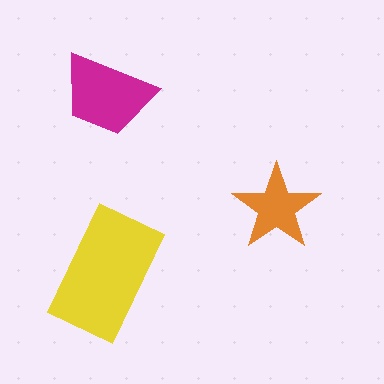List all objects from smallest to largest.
The orange star, the magenta trapezoid, the yellow rectangle.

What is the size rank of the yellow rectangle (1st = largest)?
1st.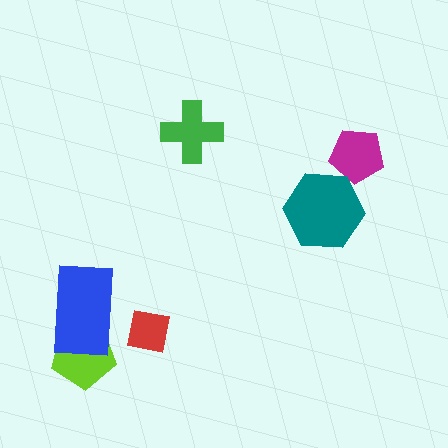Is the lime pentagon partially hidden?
Yes, it is partially covered by another shape.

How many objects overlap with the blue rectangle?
1 object overlaps with the blue rectangle.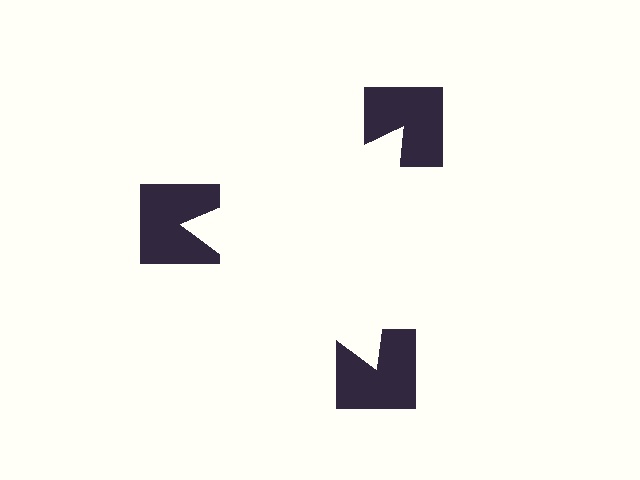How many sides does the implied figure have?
3 sides.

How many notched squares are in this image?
There are 3 — one at each vertex of the illusory triangle.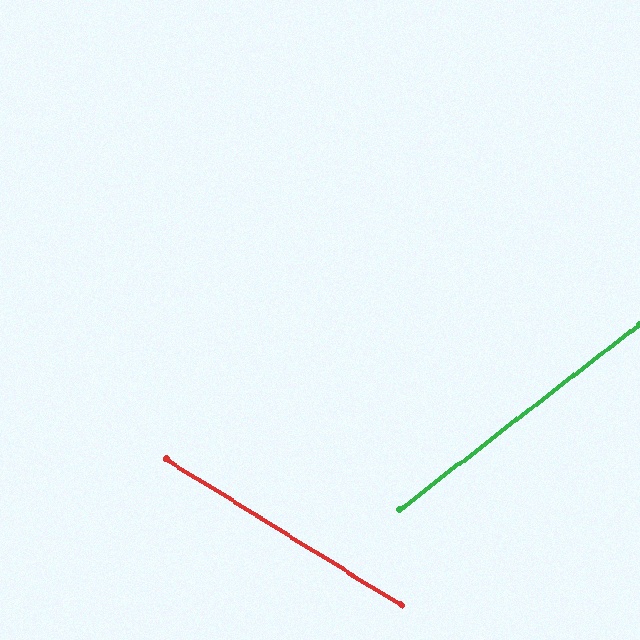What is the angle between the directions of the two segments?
Approximately 70 degrees.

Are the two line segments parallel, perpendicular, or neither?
Neither parallel nor perpendicular — they differ by about 70°.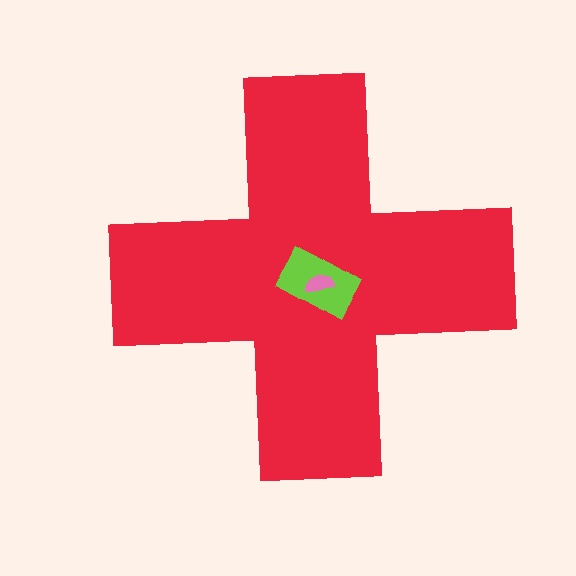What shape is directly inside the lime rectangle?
The pink semicircle.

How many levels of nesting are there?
3.